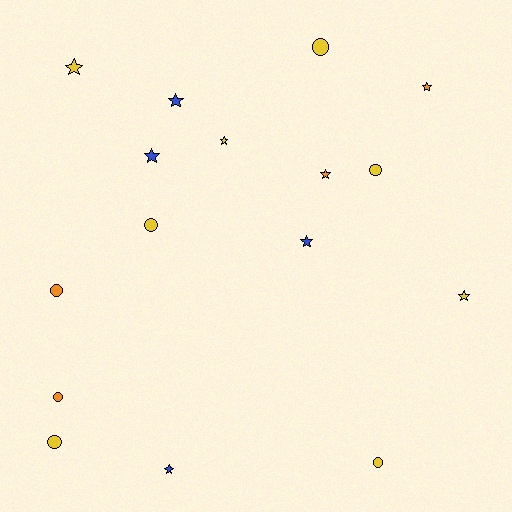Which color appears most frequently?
Yellow, with 8 objects.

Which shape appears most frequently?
Star, with 9 objects.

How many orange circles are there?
There are 2 orange circles.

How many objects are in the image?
There are 16 objects.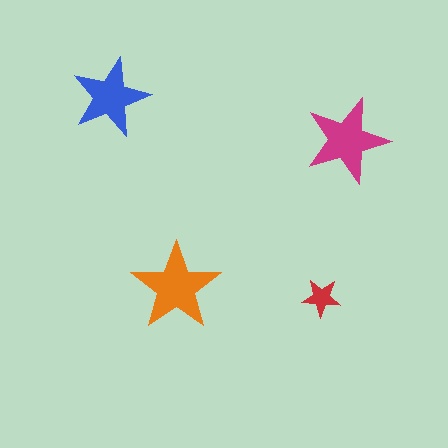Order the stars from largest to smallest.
the orange one, the magenta one, the blue one, the red one.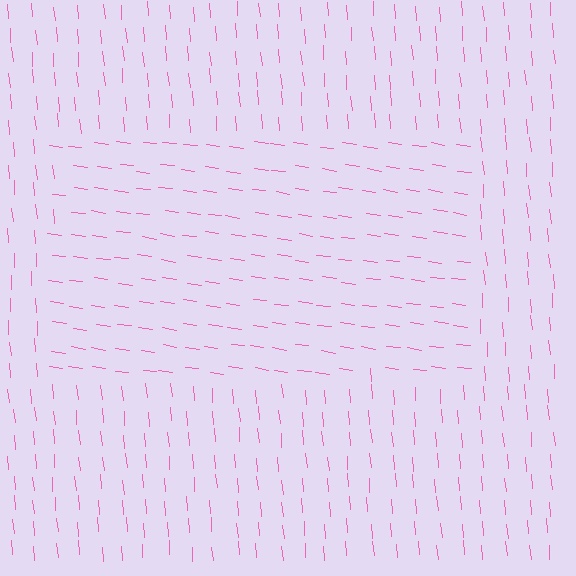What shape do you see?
I see a rectangle.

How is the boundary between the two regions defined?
The boundary is defined purely by a change in line orientation (approximately 78 degrees difference). All lines are the same color and thickness.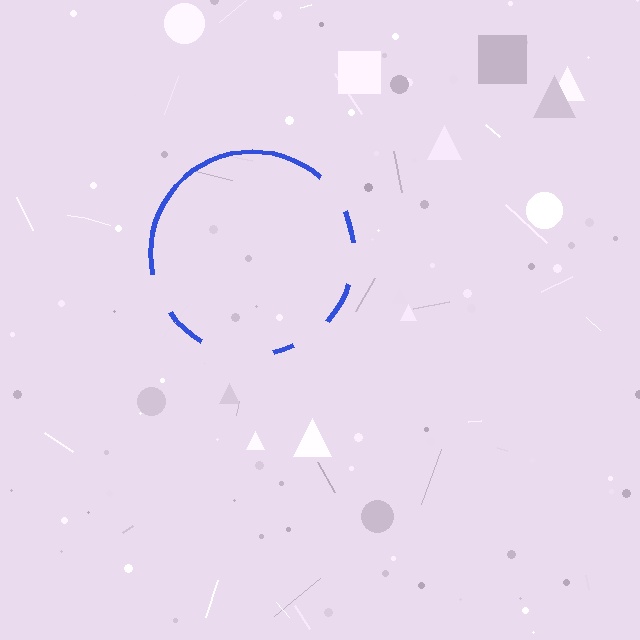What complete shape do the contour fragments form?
The contour fragments form a circle.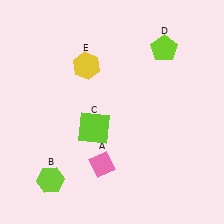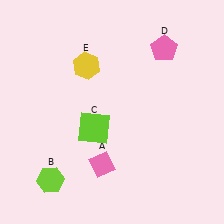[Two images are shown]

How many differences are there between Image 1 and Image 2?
There is 1 difference between the two images.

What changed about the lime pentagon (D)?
In Image 1, D is lime. In Image 2, it changed to pink.